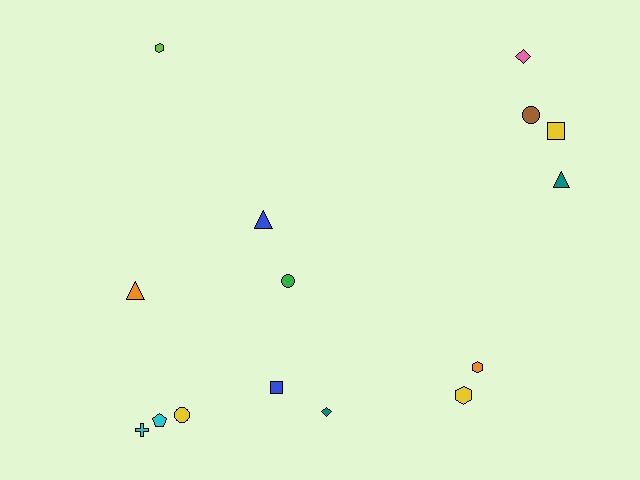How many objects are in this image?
There are 15 objects.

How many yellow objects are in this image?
There are 3 yellow objects.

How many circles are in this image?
There are 3 circles.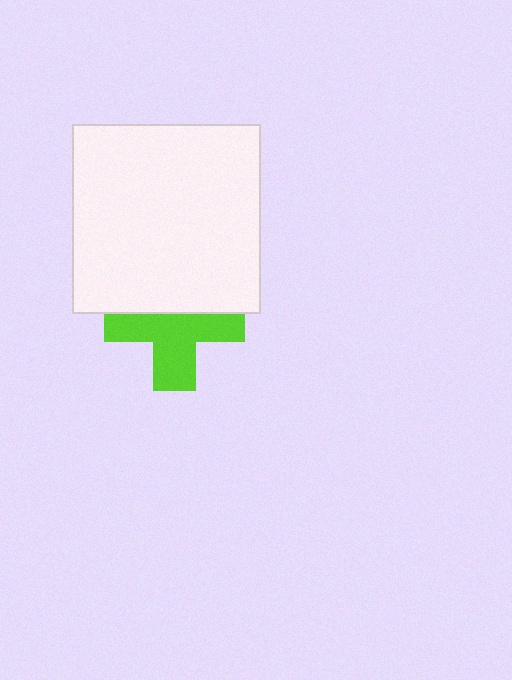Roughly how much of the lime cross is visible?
About half of it is visible (roughly 60%).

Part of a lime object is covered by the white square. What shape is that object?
It is a cross.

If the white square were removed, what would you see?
You would see the complete lime cross.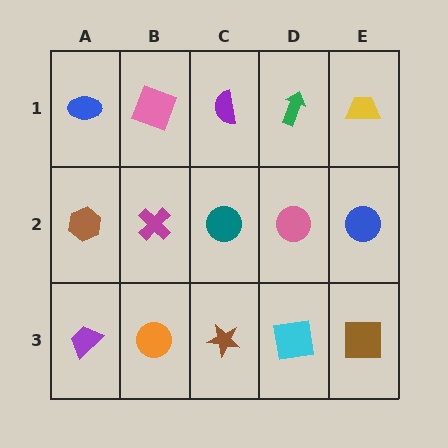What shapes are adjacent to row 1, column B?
A magenta cross (row 2, column B), a blue ellipse (row 1, column A), a purple semicircle (row 1, column C).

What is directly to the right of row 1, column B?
A purple semicircle.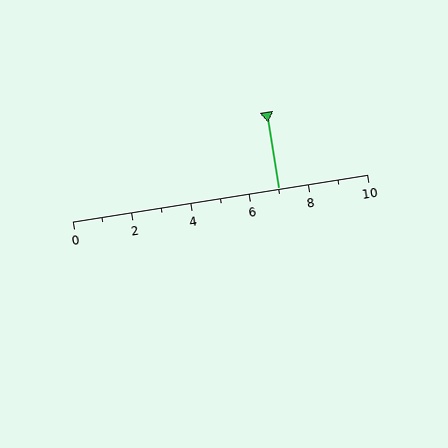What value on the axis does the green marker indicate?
The marker indicates approximately 7.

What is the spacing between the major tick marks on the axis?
The major ticks are spaced 2 apart.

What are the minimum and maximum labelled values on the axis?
The axis runs from 0 to 10.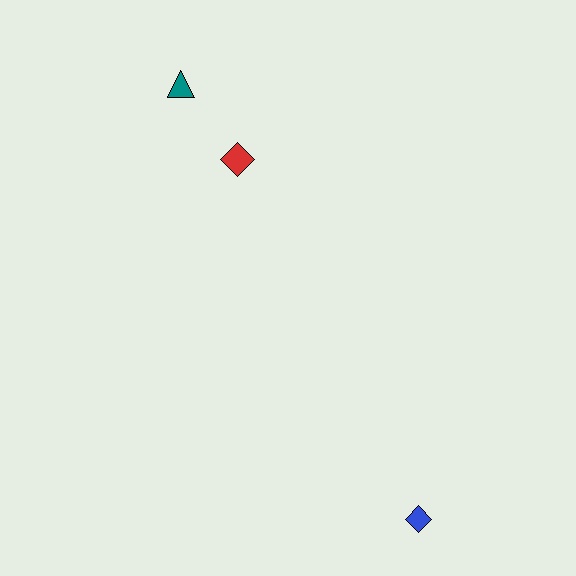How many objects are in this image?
There are 3 objects.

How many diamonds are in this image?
There are 2 diamonds.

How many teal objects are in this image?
There is 1 teal object.